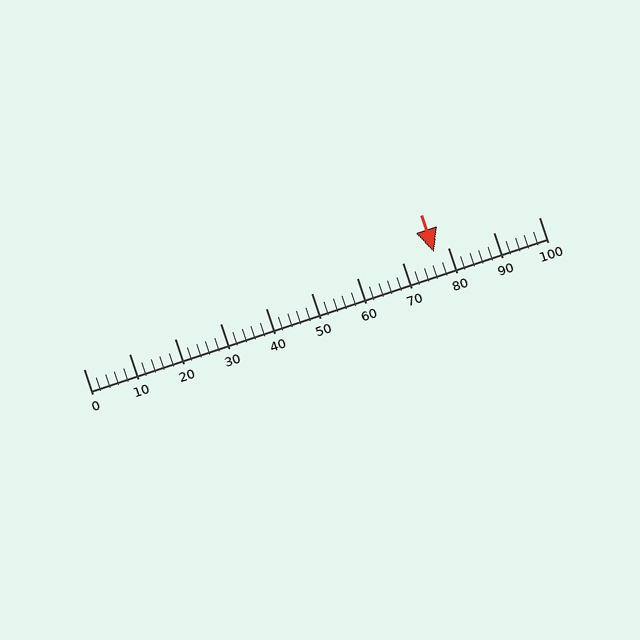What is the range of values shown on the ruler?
The ruler shows values from 0 to 100.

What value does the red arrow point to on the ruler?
The red arrow points to approximately 77.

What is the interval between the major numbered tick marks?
The major tick marks are spaced 10 units apart.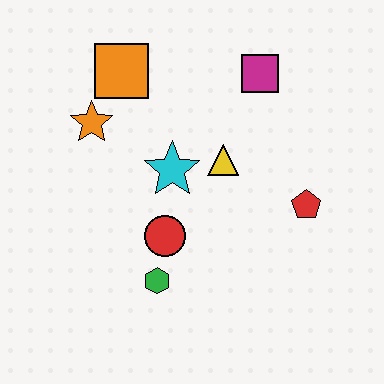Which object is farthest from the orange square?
The red pentagon is farthest from the orange square.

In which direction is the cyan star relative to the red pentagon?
The cyan star is to the left of the red pentagon.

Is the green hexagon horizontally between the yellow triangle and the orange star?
Yes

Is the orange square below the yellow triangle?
No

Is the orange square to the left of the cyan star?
Yes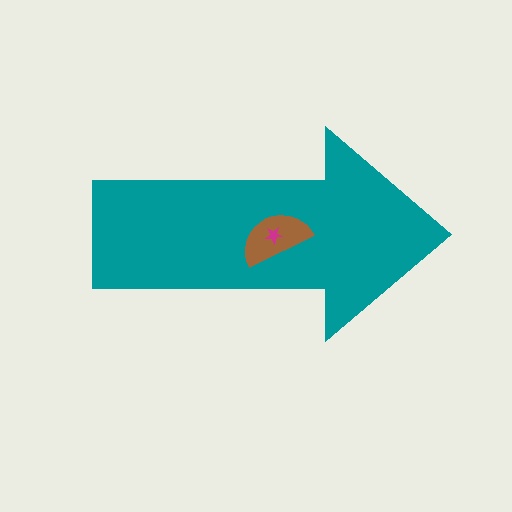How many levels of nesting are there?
3.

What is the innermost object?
The magenta star.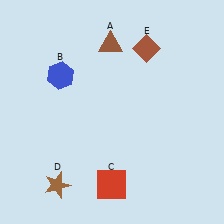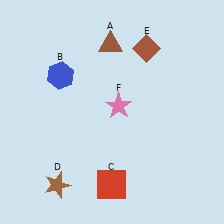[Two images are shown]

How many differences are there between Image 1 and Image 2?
There is 1 difference between the two images.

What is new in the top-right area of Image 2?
A pink star (F) was added in the top-right area of Image 2.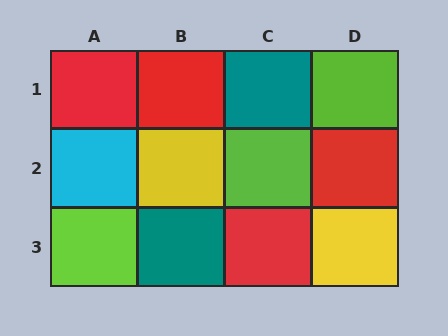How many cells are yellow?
2 cells are yellow.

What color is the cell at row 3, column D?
Yellow.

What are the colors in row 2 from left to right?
Cyan, yellow, lime, red.